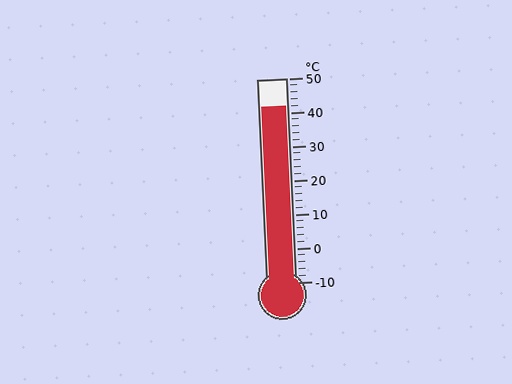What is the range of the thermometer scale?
The thermometer scale ranges from -10°C to 50°C.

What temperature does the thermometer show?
The thermometer shows approximately 42°C.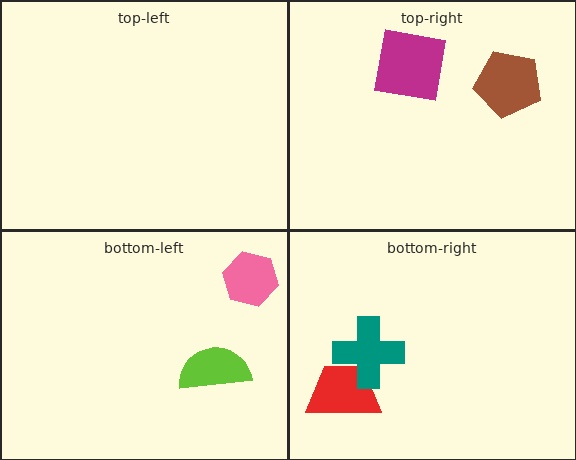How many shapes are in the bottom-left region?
2.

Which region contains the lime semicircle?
The bottom-left region.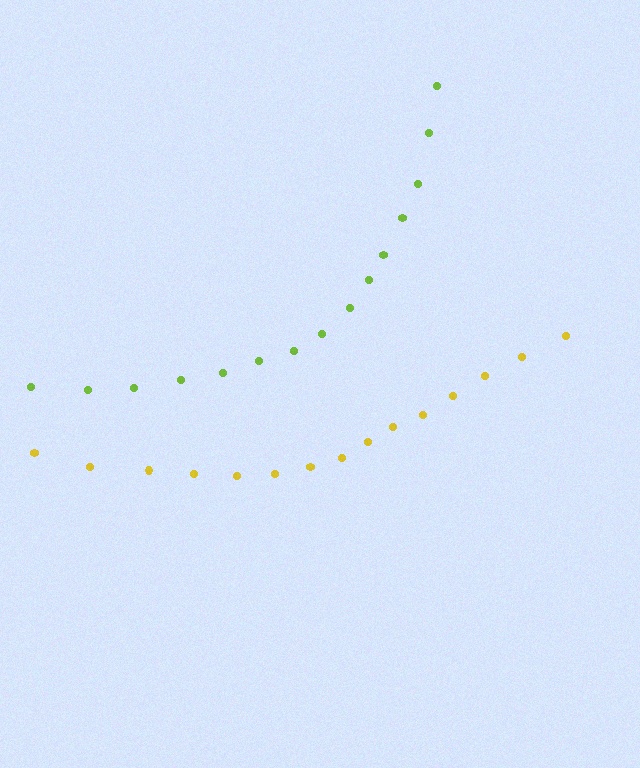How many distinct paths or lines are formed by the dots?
There are 2 distinct paths.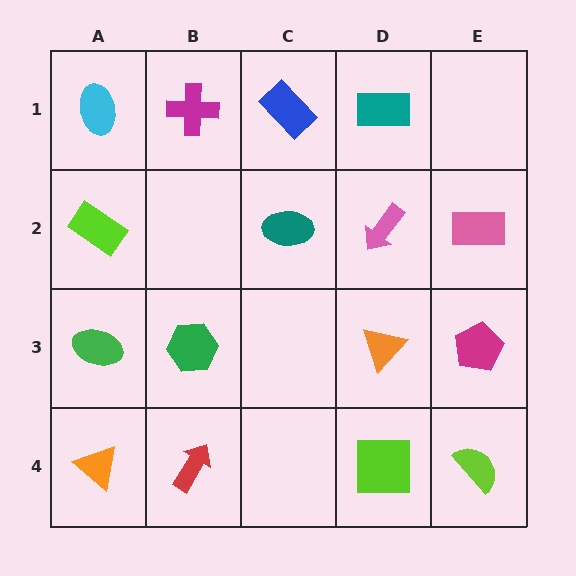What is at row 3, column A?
A green ellipse.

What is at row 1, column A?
A cyan ellipse.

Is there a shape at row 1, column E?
No, that cell is empty.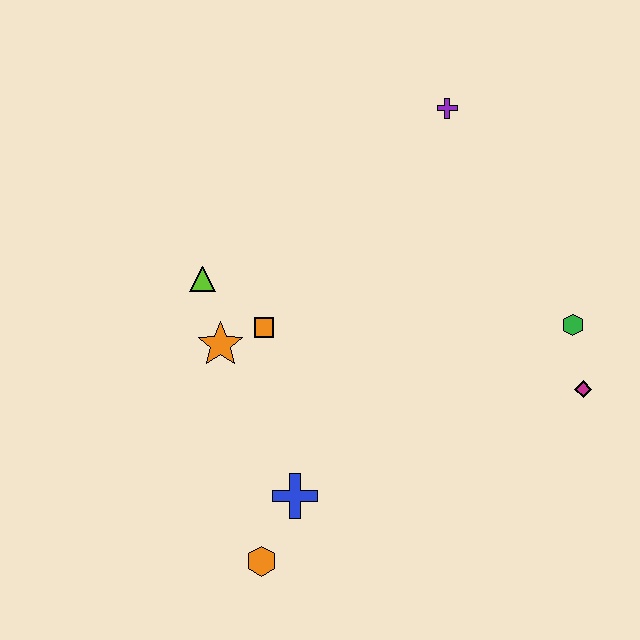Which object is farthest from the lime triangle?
The magenta diamond is farthest from the lime triangle.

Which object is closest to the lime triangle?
The orange star is closest to the lime triangle.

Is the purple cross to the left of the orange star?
No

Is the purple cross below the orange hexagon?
No